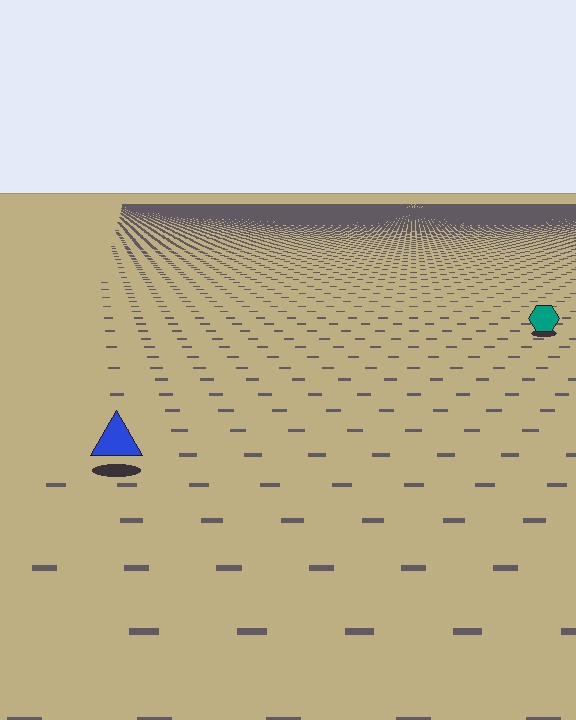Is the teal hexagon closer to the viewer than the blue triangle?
No. The blue triangle is closer — you can tell from the texture gradient: the ground texture is coarser near it.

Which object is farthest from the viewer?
The teal hexagon is farthest from the viewer. It appears smaller and the ground texture around it is denser.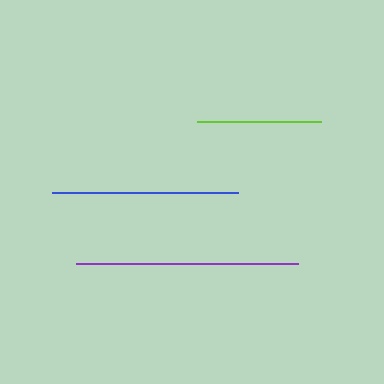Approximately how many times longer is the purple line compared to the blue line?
The purple line is approximately 1.2 times the length of the blue line.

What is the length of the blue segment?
The blue segment is approximately 186 pixels long.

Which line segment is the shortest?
The lime line is the shortest at approximately 124 pixels.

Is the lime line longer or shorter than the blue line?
The blue line is longer than the lime line.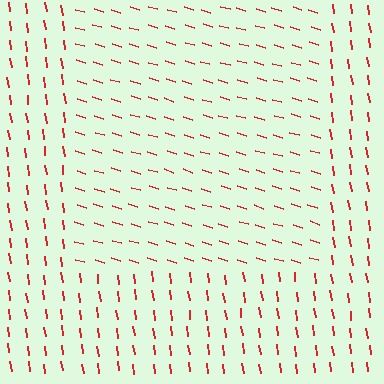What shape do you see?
I see a rectangle.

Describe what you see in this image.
The image is filled with small red line segments. A rectangle region in the image has lines oriented differently from the surrounding lines, creating a visible texture boundary.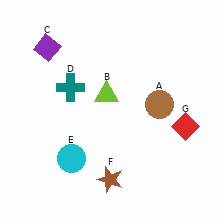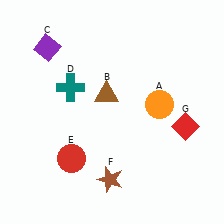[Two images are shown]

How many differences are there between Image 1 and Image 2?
There are 3 differences between the two images.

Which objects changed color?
A changed from brown to orange. B changed from lime to brown. E changed from cyan to red.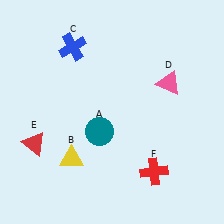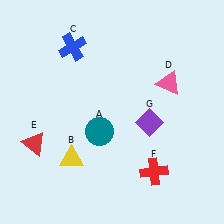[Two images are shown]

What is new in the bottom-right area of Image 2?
A purple diamond (G) was added in the bottom-right area of Image 2.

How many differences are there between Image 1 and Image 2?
There is 1 difference between the two images.